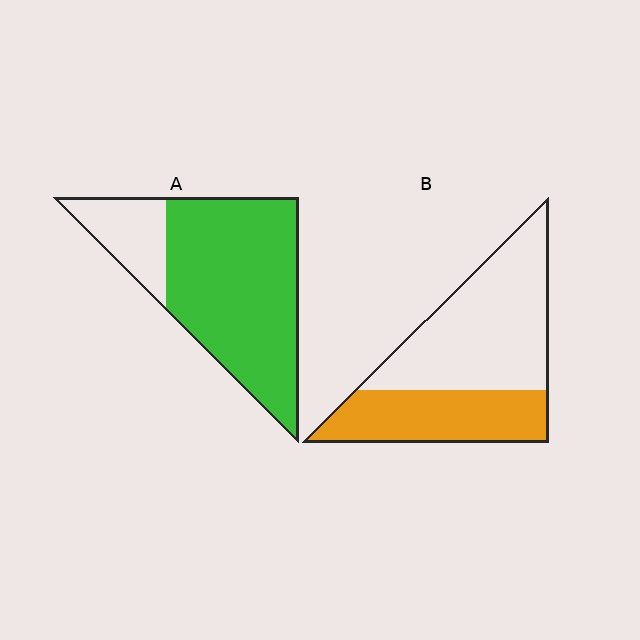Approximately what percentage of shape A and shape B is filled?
A is approximately 80% and B is approximately 40%.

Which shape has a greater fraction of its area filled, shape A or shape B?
Shape A.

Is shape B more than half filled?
No.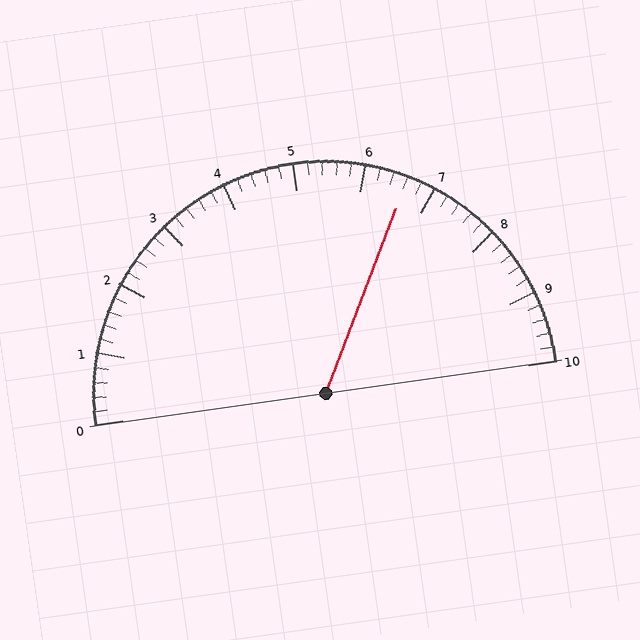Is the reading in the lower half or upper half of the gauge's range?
The reading is in the upper half of the range (0 to 10).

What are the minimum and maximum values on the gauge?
The gauge ranges from 0 to 10.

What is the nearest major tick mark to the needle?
The nearest major tick mark is 7.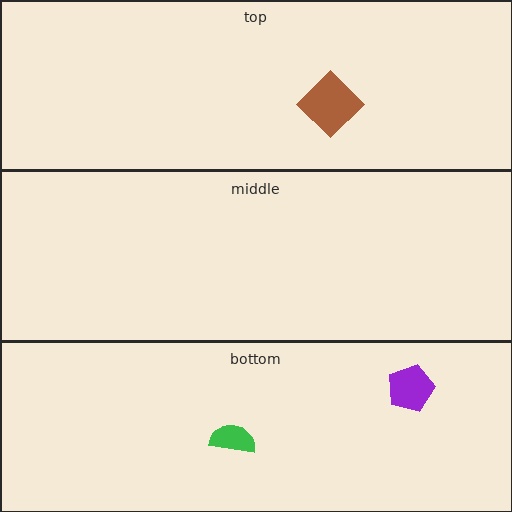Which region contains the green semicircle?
The bottom region.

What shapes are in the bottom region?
The purple pentagon, the green semicircle.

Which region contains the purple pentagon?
The bottom region.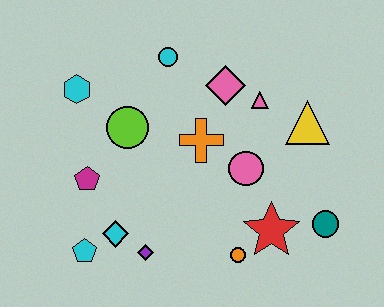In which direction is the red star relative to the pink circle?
The red star is below the pink circle.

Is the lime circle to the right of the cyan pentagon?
Yes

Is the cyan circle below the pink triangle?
No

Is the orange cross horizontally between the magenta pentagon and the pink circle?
Yes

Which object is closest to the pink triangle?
The pink diamond is closest to the pink triangle.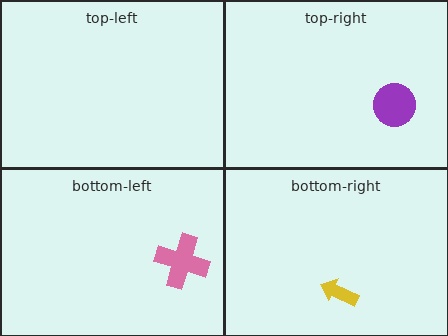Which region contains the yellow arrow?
The bottom-right region.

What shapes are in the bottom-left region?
The pink cross.